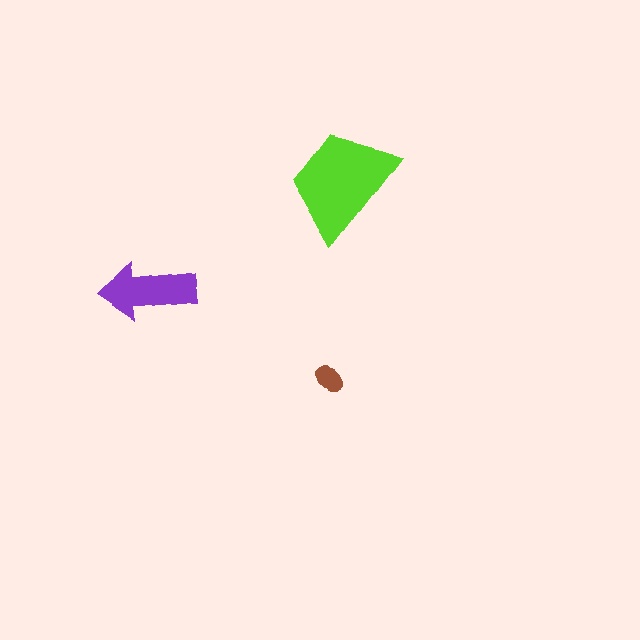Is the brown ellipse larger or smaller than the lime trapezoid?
Smaller.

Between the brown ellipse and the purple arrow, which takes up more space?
The purple arrow.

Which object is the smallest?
The brown ellipse.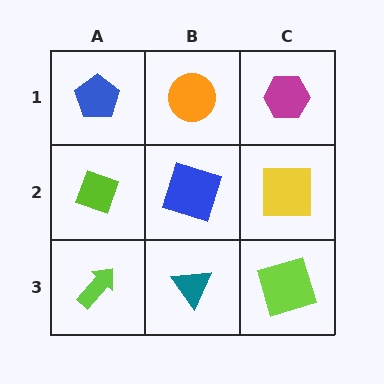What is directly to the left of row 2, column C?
A blue square.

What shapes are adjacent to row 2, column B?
An orange circle (row 1, column B), a teal triangle (row 3, column B), a lime diamond (row 2, column A), a yellow square (row 2, column C).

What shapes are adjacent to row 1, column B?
A blue square (row 2, column B), a blue pentagon (row 1, column A), a magenta hexagon (row 1, column C).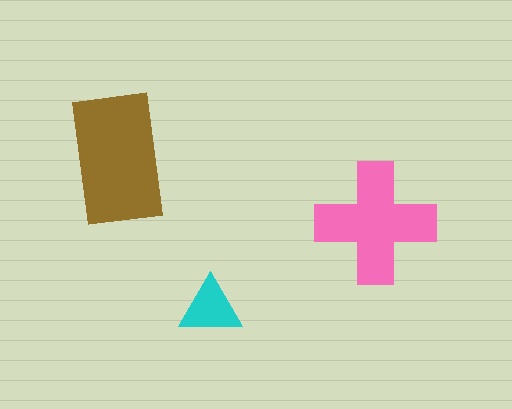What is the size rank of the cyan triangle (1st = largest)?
3rd.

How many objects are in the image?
There are 3 objects in the image.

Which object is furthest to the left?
The brown rectangle is leftmost.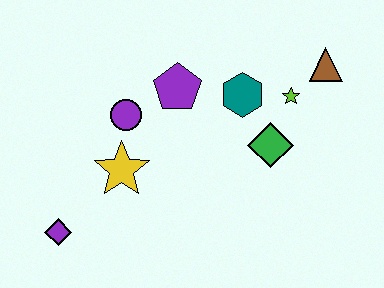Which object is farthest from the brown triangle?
The purple diamond is farthest from the brown triangle.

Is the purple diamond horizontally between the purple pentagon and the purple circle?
No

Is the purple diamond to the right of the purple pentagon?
No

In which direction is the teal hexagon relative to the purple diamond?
The teal hexagon is to the right of the purple diamond.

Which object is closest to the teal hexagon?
The lime star is closest to the teal hexagon.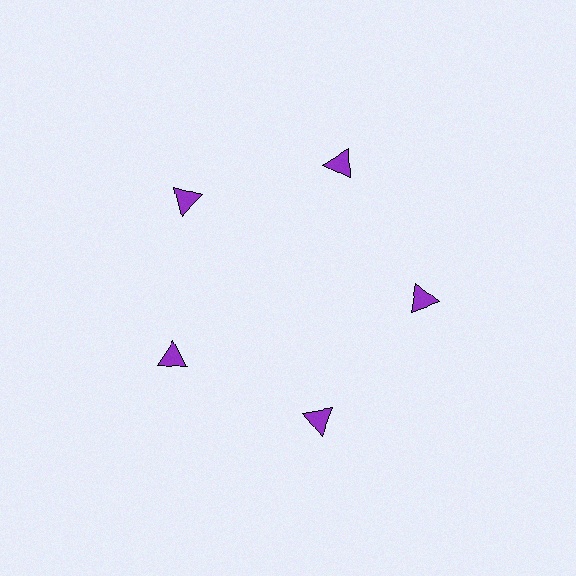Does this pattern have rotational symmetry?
Yes, this pattern has 5-fold rotational symmetry. It looks the same after rotating 72 degrees around the center.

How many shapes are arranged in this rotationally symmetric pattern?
There are 5 shapes, arranged in 5 groups of 1.